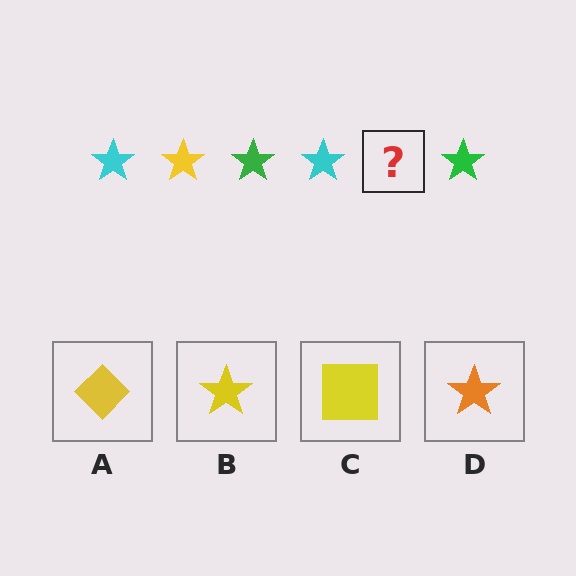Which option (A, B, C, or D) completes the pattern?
B.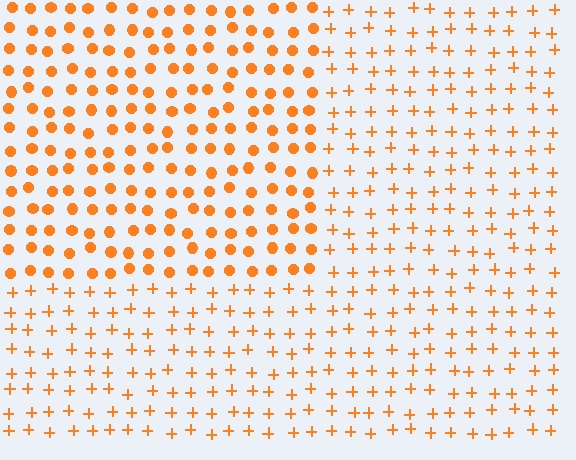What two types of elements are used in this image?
The image uses circles inside the rectangle region and plus signs outside it.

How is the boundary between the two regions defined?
The boundary is defined by a change in element shape: circles inside vs. plus signs outside. All elements share the same color and spacing.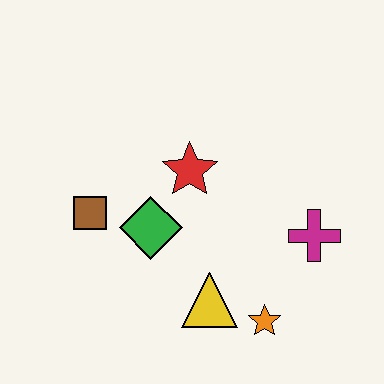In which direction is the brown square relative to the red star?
The brown square is to the left of the red star.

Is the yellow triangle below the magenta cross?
Yes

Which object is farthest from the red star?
The orange star is farthest from the red star.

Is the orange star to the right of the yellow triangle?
Yes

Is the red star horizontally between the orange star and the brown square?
Yes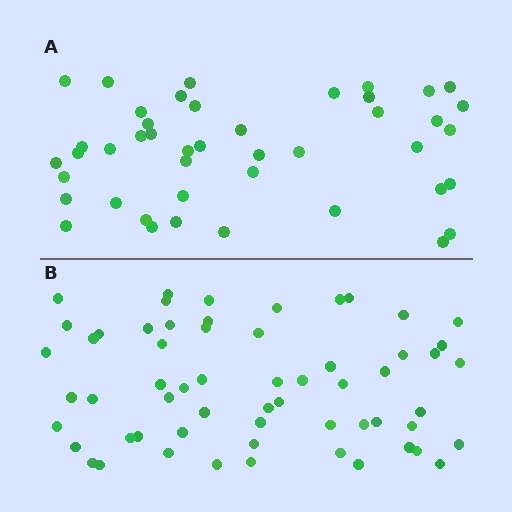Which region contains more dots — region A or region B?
Region B (the bottom region) has more dots.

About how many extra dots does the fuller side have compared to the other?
Region B has approximately 15 more dots than region A.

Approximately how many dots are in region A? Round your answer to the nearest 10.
About 40 dots. (The exact count is 44, which rounds to 40.)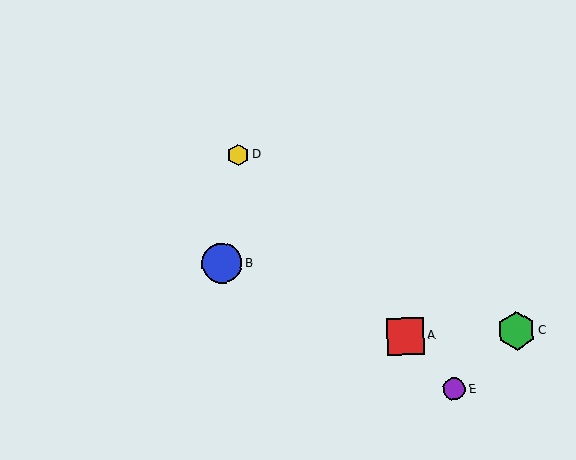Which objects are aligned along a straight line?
Objects A, D, E are aligned along a straight line.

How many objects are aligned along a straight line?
3 objects (A, D, E) are aligned along a straight line.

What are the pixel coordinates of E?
Object E is at (454, 389).